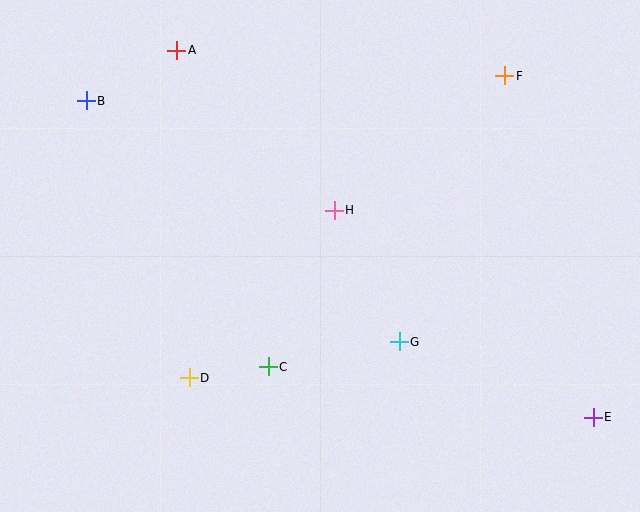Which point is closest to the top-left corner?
Point B is closest to the top-left corner.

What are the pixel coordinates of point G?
Point G is at (399, 342).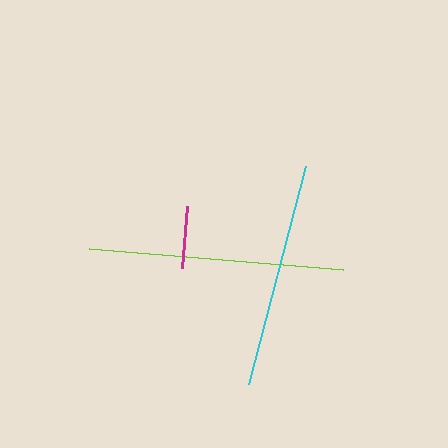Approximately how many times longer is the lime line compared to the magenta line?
The lime line is approximately 4.1 times the length of the magenta line.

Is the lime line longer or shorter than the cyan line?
The lime line is longer than the cyan line.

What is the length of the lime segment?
The lime segment is approximately 255 pixels long.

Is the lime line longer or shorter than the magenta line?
The lime line is longer than the magenta line.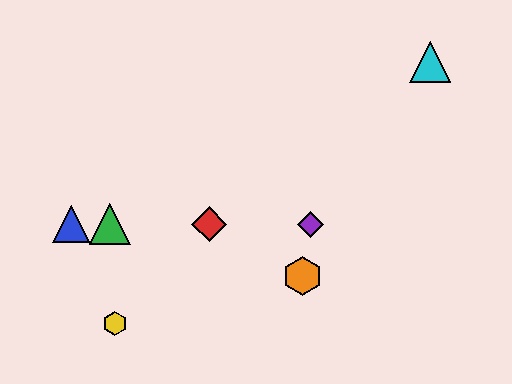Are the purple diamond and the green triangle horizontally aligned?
Yes, both are at y≈224.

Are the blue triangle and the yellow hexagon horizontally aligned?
No, the blue triangle is at y≈224 and the yellow hexagon is at y≈324.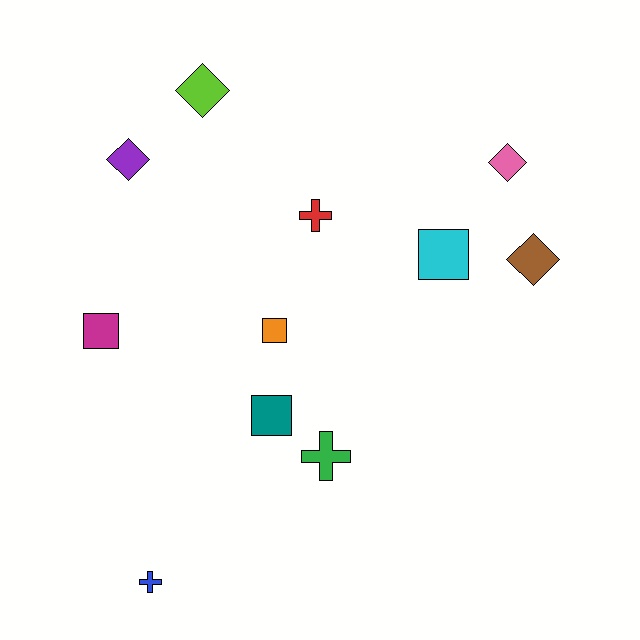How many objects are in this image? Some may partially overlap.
There are 11 objects.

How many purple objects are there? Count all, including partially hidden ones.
There is 1 purple object.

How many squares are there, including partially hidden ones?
There are 4 squares.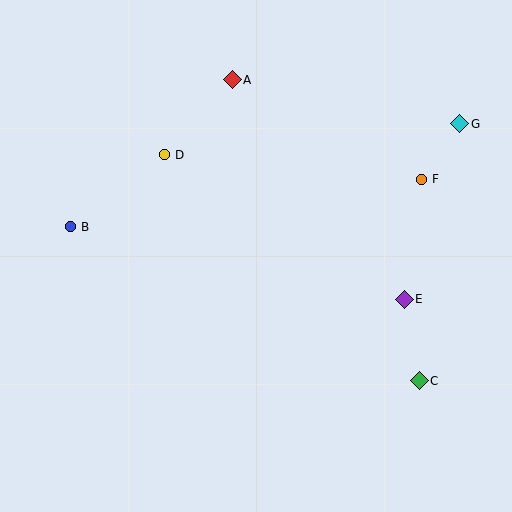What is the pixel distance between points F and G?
The distance between F and G is 68 pixels.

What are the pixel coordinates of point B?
Point B is at (70, 227).